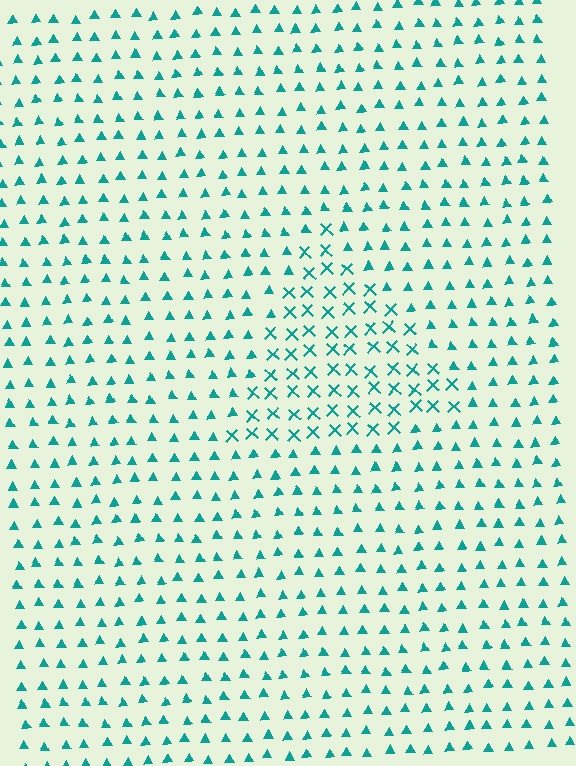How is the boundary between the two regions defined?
The boundary is defined by a change in element shape: X marks inside vs. triangles outside. All elements share the same color and spacing.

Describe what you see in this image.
The image is filled with small teal elements arranged in a uniform grid. A triangle-shaped region contains X marks, while the surrounding area contains triangles. The boundary is defined purely by the change in element shape.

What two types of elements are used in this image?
The image uses X marks inside the triangle region and triangles outside it.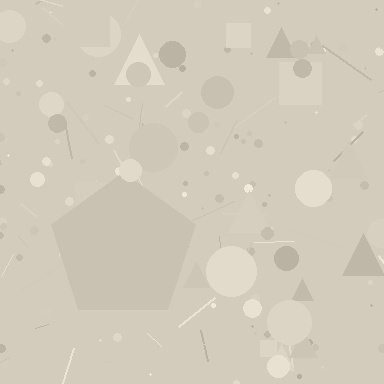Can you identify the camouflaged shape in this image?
The camouflaged shape is a pentagon.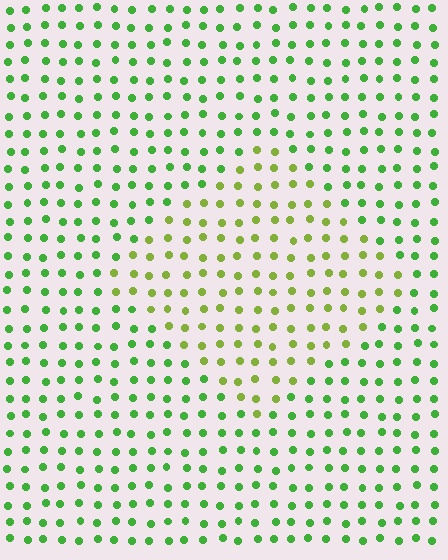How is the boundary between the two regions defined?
The boundary is defined purely by a slight shift in hue (about 35 degrees). Spacing, size, and orientation are identical on both sides.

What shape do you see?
I see a diamond.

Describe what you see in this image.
The image is filled with small green elements in a uniform arrangement. A diamond-shaped region is visible where the elements are tinted to a slightly different hue, forming a subtle color boundary.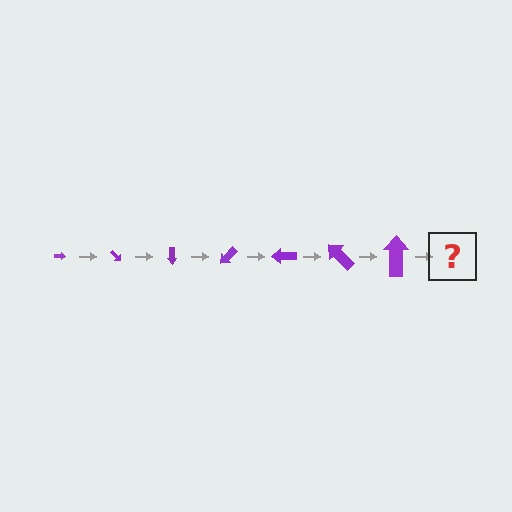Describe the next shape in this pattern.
It should be an arrow, larger than the previous one and rotated 315 degrees from the start.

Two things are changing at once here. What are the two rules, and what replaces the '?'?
The two rules are that the arrow grows larger each step and it rotates 45 degrees each step. The '?' should be an arrow, larger than the previous one and rotated 315 degrees from the start.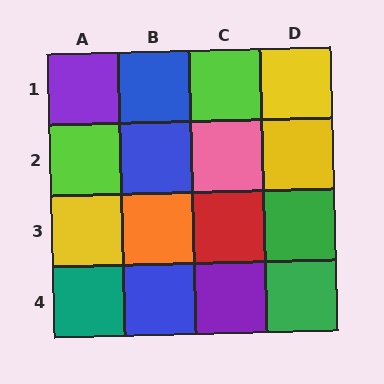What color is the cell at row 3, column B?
Orange.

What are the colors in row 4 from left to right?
Teal, blue, purple, green.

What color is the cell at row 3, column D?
Green.